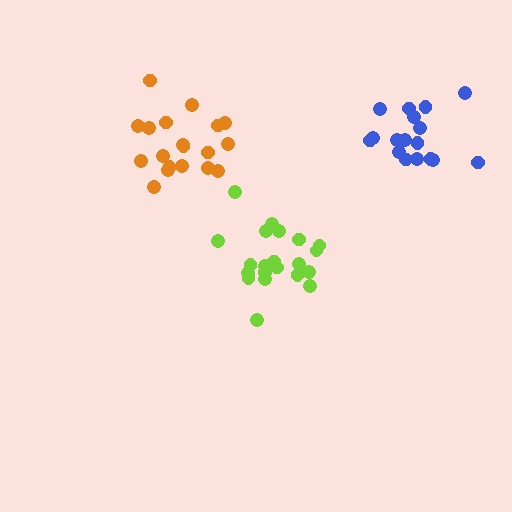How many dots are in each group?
Group 1: 21 dots, Group 2: 19 dots, Group 3: 17 dots (57 total).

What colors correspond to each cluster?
The clusters are colored: lime, orange, blue.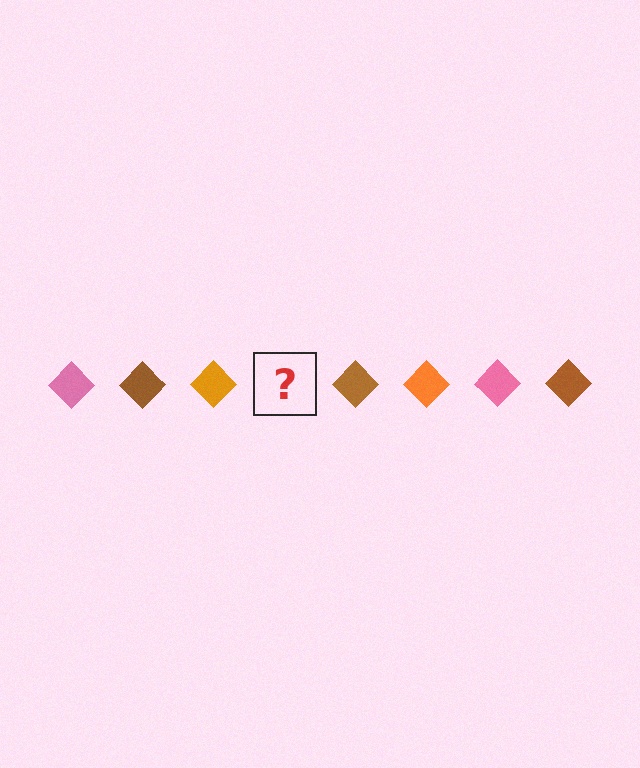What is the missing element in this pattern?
The missing element is a pink diamond.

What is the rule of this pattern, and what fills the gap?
The rule is that the pattern cycles through pink, brown, orange diamonds. The gap should be filled with a pink diamond.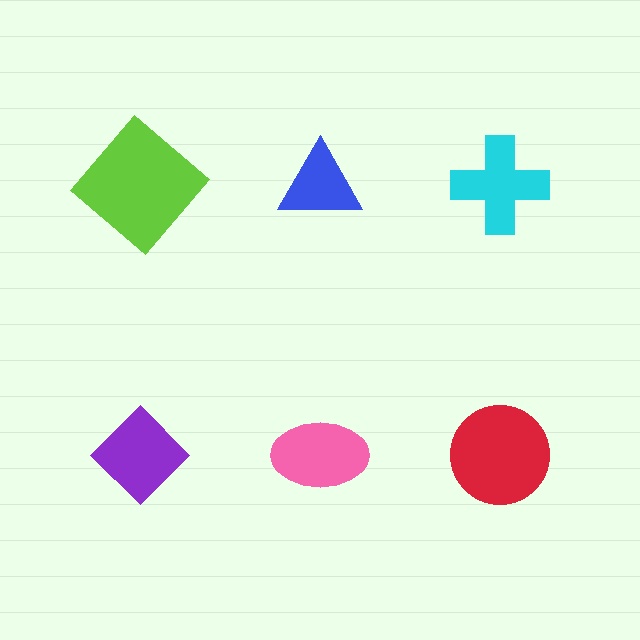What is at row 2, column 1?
A purple diamond.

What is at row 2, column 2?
A pink ellipse.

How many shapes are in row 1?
3 shapes.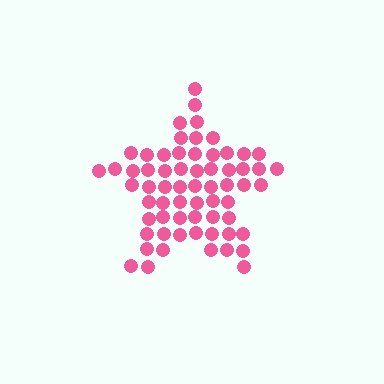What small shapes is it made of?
It is made of small circles.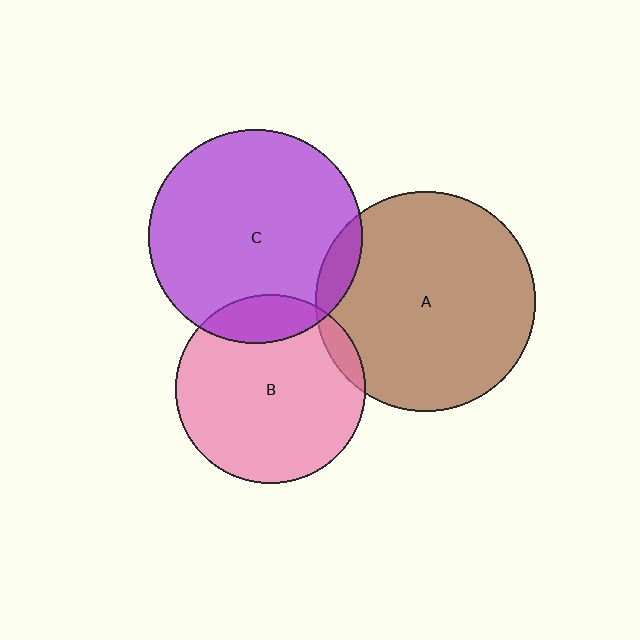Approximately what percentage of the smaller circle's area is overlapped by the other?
Approximately 10%.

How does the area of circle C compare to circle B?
Approximately 1.3 times.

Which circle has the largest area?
Circle A (brown).